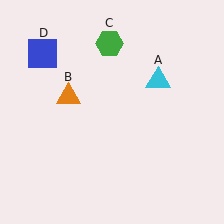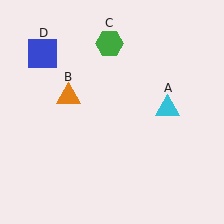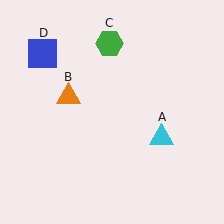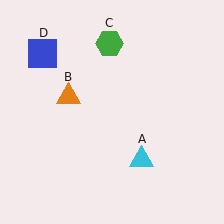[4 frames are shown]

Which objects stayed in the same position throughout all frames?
Orange triangle (object B) and green hexagon (object C) and blue square (object D) remained stationary.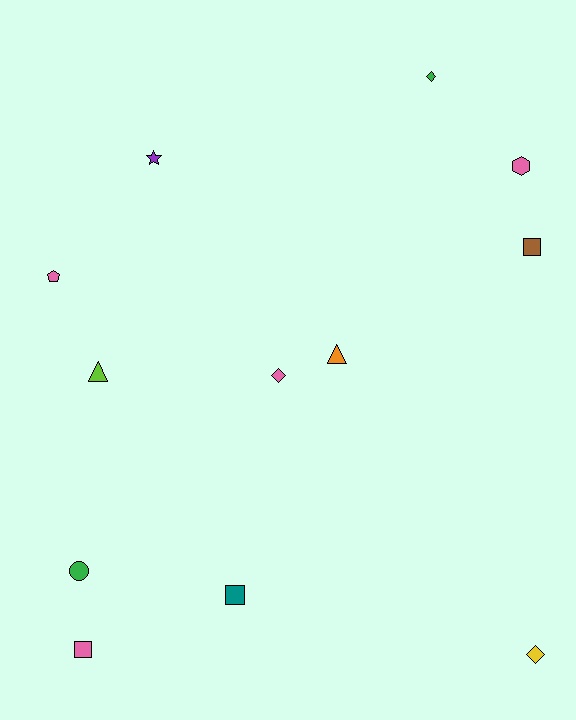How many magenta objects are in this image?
There are no magenta objects.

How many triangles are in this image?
There are 2 triangles.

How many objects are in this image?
There are 12 objects.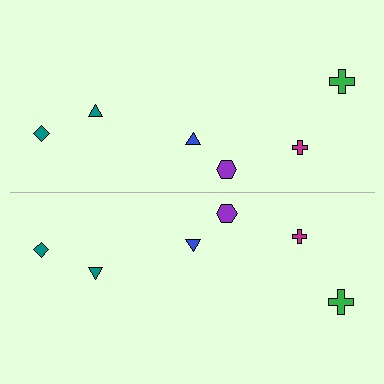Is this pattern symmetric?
Yes, this pattern has bilateral (reflection) symmetry.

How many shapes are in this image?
There are 12 shapes in this image.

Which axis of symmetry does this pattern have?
The pattern has a horizontal axis of symmetry running through the center of the image.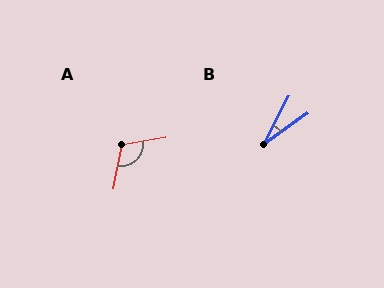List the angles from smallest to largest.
B (26°), A (111°).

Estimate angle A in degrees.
Approximately 111 degrees.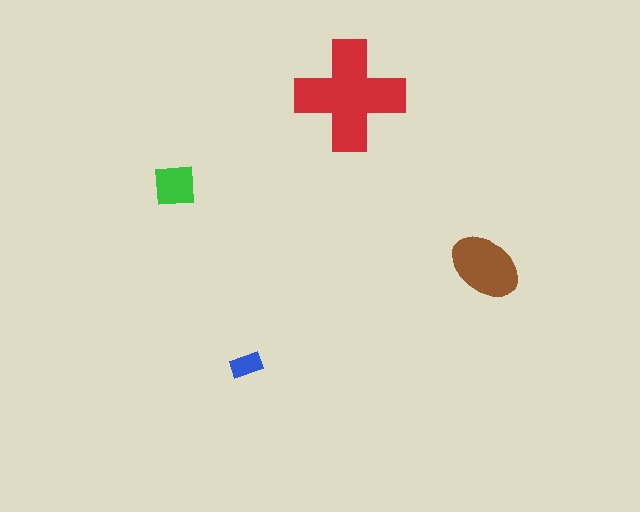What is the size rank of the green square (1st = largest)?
3rd.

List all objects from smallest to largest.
The blue rectangle, the green square, the brown ellipse, the red cross.